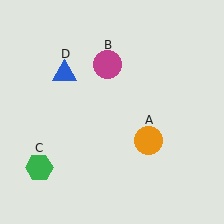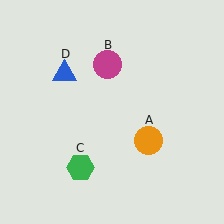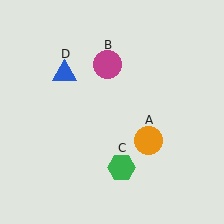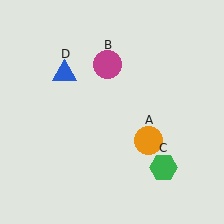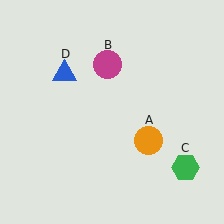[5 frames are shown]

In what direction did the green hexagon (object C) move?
The green hexagon (object C) moved right.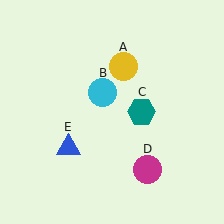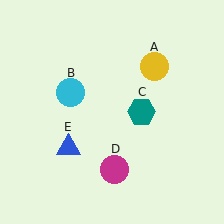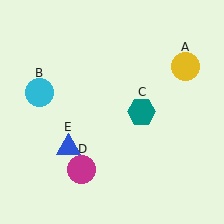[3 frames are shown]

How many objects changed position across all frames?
3 objects changed position: yellow circle (object A), cyan circle (object B), magenta circle (object D).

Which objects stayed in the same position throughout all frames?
Teal hexagon (object C) and blue triangle (object E) remained stationary.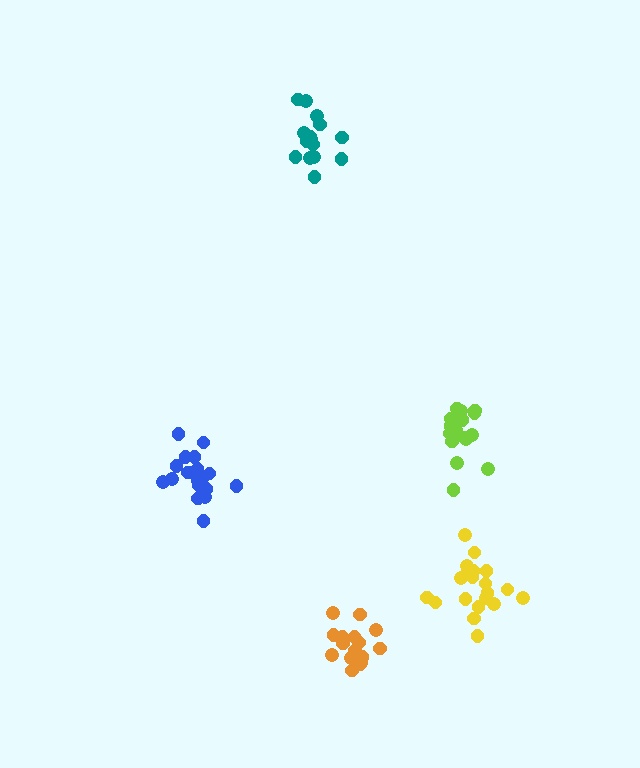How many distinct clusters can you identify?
There are 5 distinct clusters.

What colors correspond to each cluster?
The clusters are colored: blue, orange, lime, yellow, teal.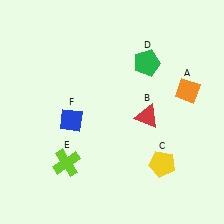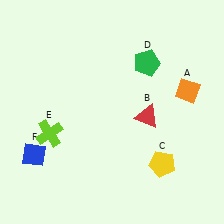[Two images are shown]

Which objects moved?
The objects that moved are: the lime cross (E), the blue diamond (F).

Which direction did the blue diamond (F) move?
The blue diamond (F) moved left.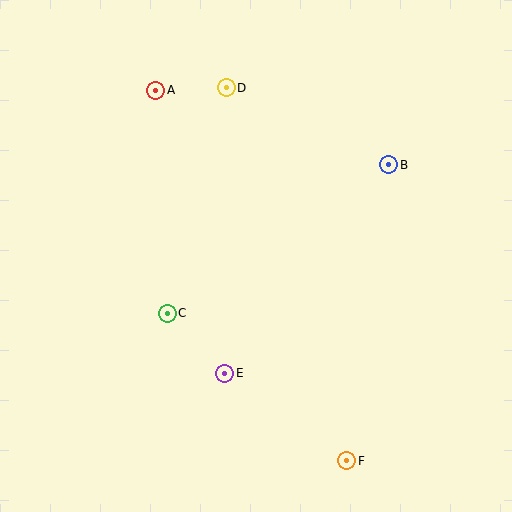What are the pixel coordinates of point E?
Point E is at (225, 373).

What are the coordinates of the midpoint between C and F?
The midpoint between C and F is at (257, 387).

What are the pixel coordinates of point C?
Point C is at (167, 313).